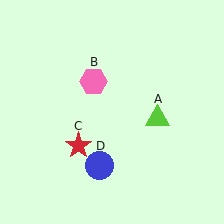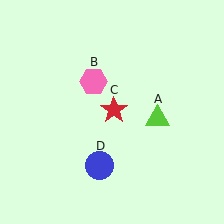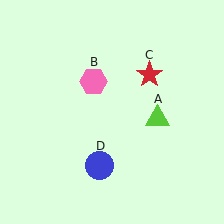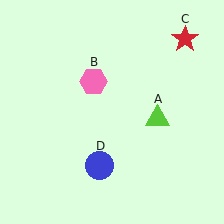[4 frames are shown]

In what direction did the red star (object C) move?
The red star (object C) moved up and to the right.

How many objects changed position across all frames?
1 object changed position: red star (object C).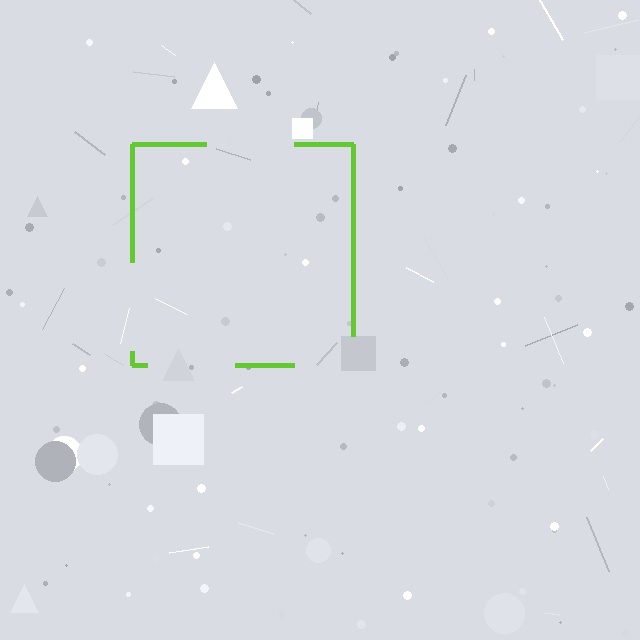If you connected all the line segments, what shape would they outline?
They would outline a square.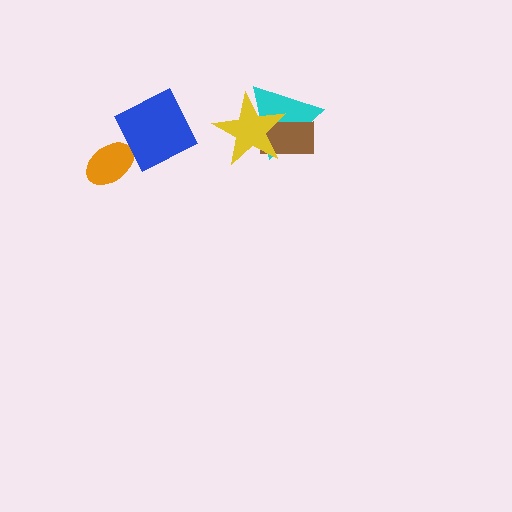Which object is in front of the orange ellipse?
The blue diamond is in front of the orange ellipse.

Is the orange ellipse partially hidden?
Yes, it is partially covered by another shape.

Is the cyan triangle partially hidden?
Yes, it is partially covered by another shape.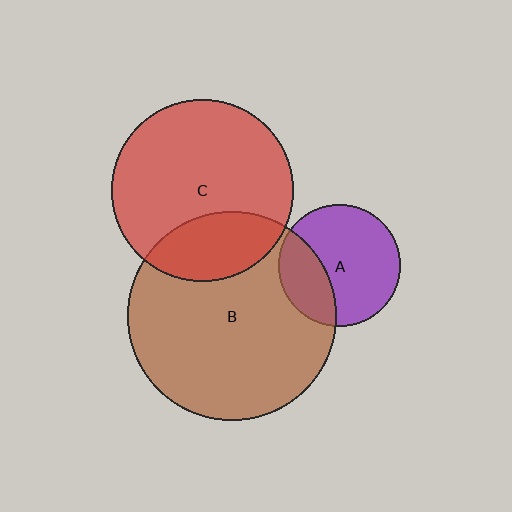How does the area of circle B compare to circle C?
Approximately 1.3 times.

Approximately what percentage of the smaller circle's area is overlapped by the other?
Approximately 30%.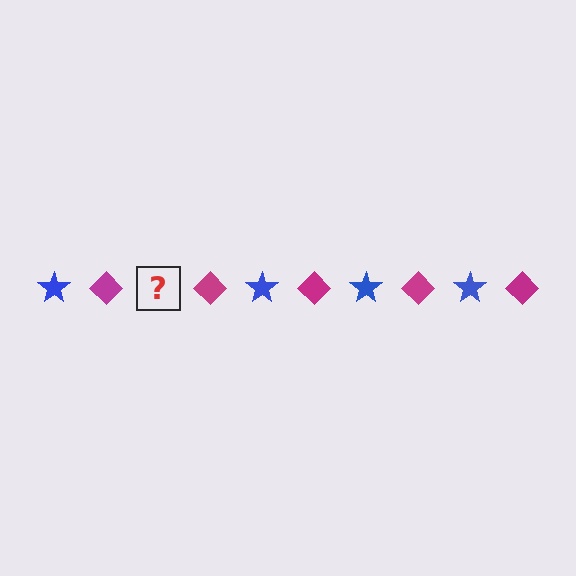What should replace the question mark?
The question mark should be replaced with a blue star.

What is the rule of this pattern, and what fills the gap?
The rule is that the pattern alternates between blue star and magenta diamond. The gap should be filled with a blue star.